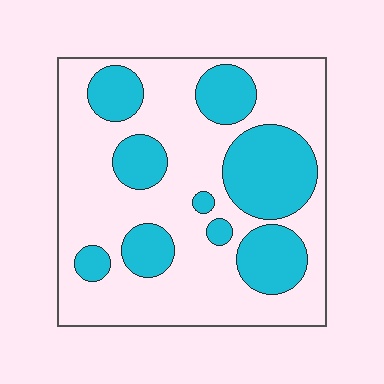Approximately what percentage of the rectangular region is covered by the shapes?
Approximately 30%.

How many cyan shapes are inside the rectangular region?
9.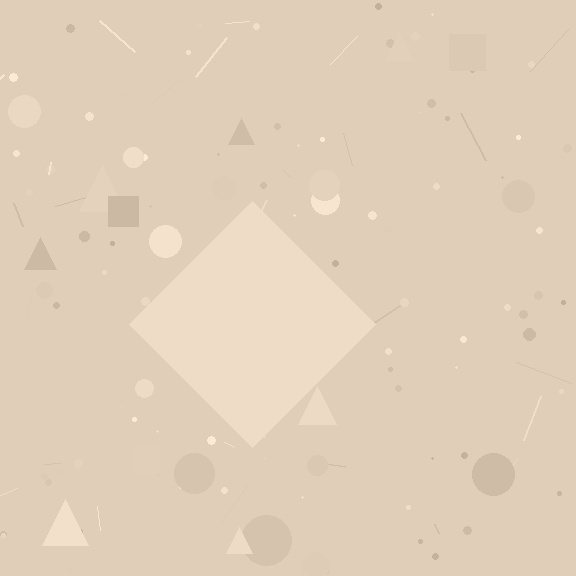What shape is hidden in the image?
A diamond is hidden in the image.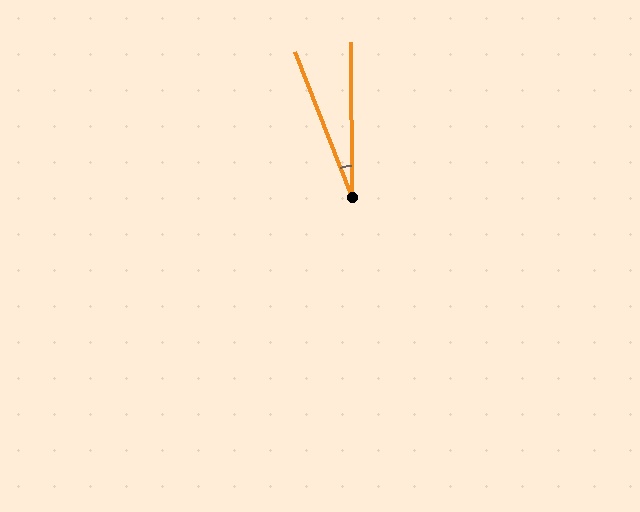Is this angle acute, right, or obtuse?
It is acute.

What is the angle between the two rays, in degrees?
Approximately 21 degrees.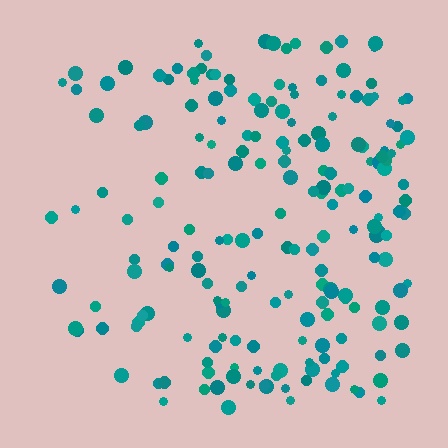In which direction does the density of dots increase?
From left to right, with the right side densest.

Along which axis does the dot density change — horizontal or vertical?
Horizontal.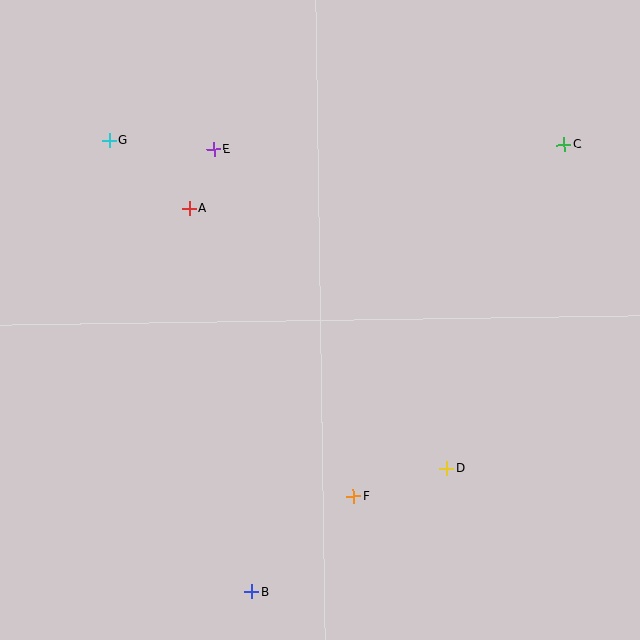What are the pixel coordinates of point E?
Point E is at (214, 150).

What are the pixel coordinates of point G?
Point G is at (110, 140).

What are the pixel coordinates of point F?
Point F is at (353, 496).